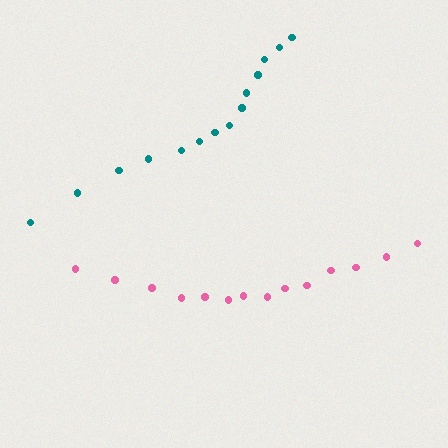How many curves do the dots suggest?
There are 2 distinct paths.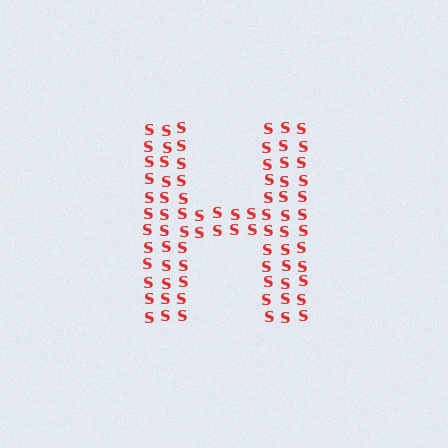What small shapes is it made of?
It is made of small letter S's.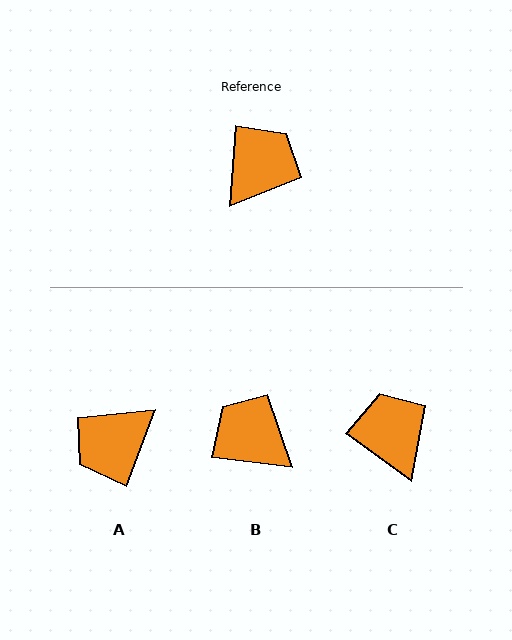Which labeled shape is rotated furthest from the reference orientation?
A, about 164 degrees away.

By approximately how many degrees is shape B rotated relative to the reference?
Approximately 87 degrees counter-clockwise.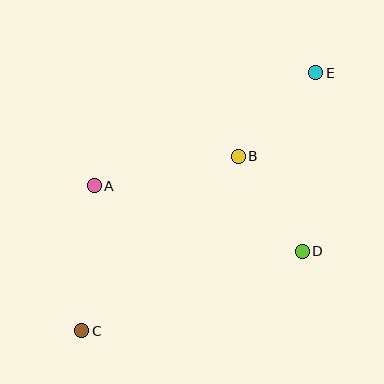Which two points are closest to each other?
Points B and E are closest to each other.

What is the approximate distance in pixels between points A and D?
The distance between A and D is approximately 218 pixels.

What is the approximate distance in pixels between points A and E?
The distance between A and E is approximately 249 pixels.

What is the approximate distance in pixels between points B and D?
The distance between B and D is approximately 115 pixels.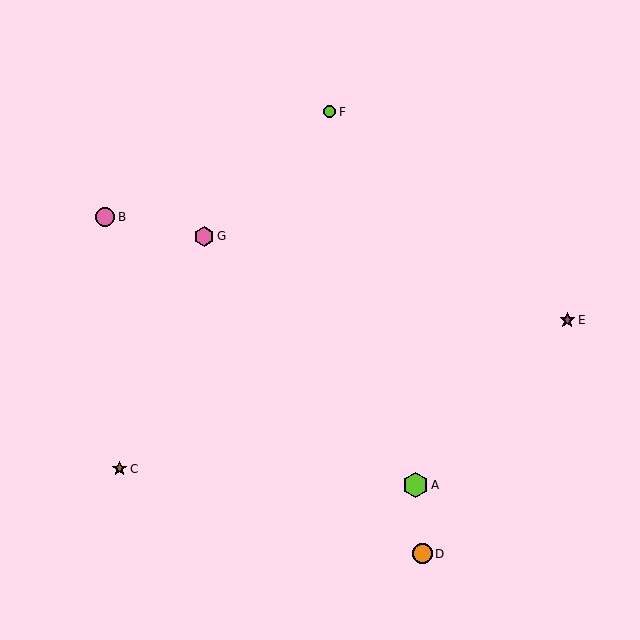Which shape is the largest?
The lime hexagon (labeled A) is the largest.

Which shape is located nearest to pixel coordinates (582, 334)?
The magenta star (labeled E) at (567, 320) is nearest to that location.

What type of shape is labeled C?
Shape C is a brown star.